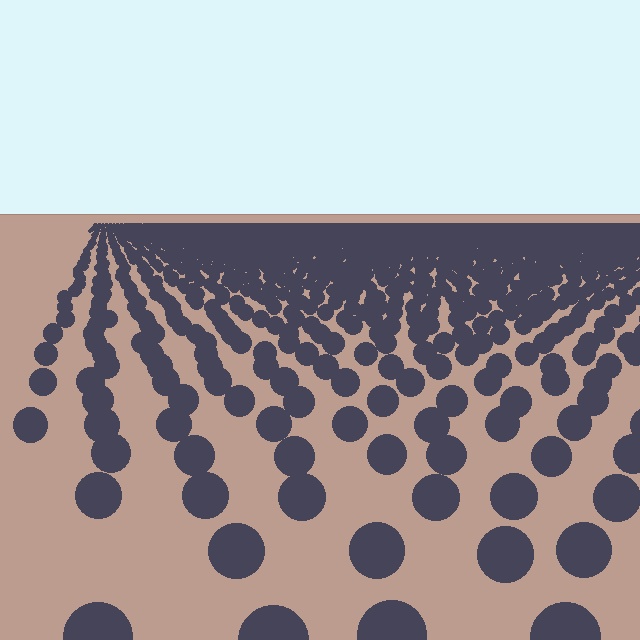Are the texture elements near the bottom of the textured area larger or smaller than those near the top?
Larger. Near the bottom, elements are closer to the viewer and appear at a bigger on-screen size.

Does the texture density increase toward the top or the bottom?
Density increases toward the top.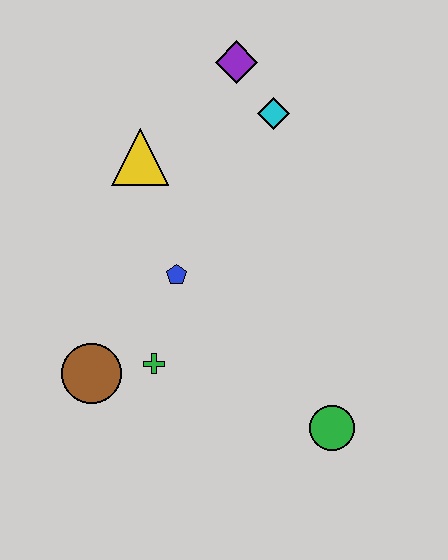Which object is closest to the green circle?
The green cross is closest to the green circle.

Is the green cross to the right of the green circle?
No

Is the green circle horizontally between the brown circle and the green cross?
No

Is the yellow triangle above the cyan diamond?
No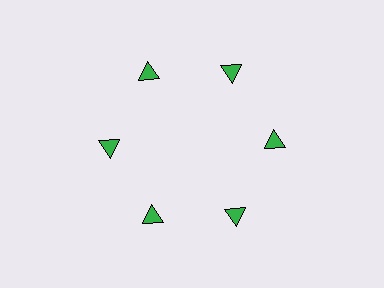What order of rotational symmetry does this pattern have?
This pattern has 6-fold rotational symmetry.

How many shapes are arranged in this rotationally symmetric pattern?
There are 6 shapes, arranged in 6 groups of 1.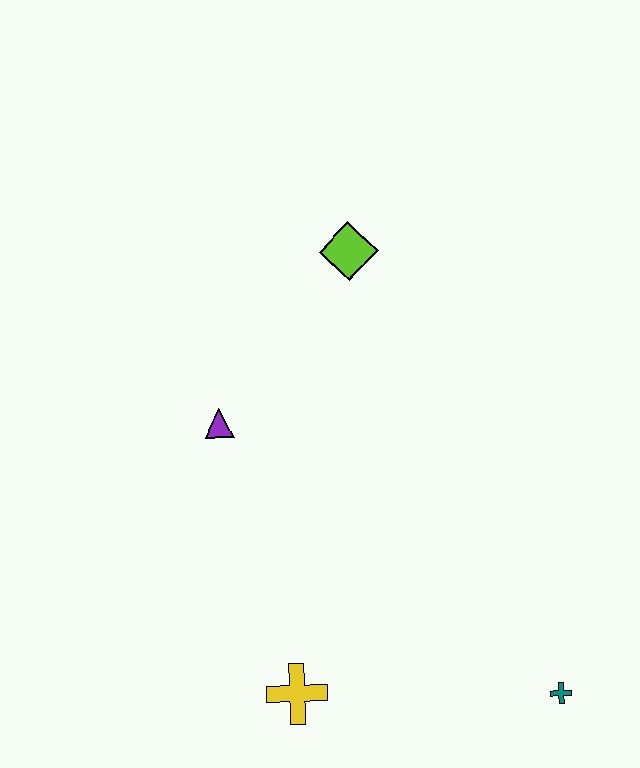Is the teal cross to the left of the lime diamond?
No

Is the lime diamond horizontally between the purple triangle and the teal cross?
Yes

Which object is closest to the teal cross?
The yellow cross is closest to the teal cross.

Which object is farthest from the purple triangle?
The teal cross is farthest from the purple triangle.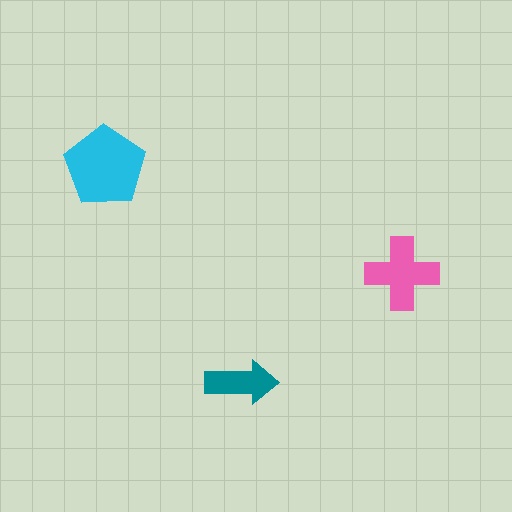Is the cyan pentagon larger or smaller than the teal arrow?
Larger.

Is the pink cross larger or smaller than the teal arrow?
Larger.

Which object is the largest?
The cyan pentagon.